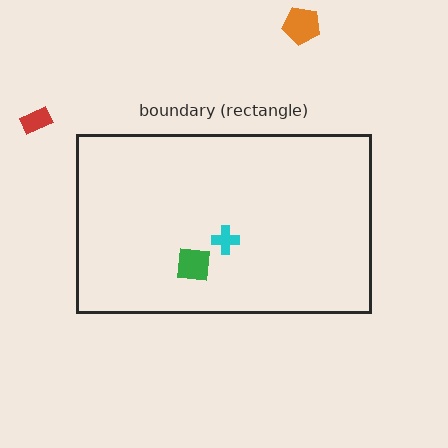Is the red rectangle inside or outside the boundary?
Outside.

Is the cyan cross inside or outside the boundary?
Inside.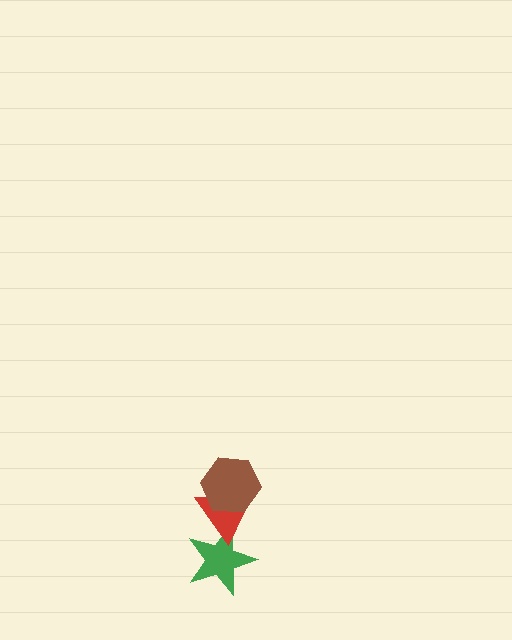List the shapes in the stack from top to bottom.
From top to bottom: the brown hexagon, the red triangle, the green star.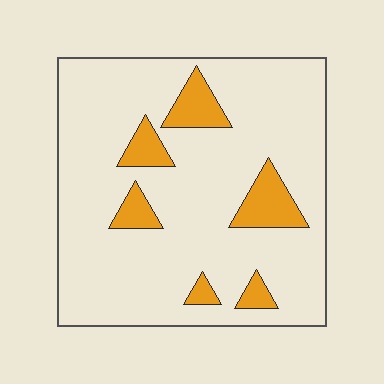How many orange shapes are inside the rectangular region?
6.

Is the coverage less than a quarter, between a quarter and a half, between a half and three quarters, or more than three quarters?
Less than a quarter.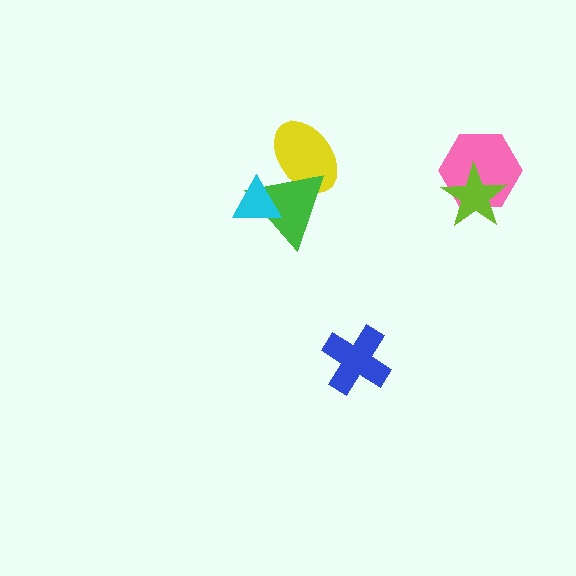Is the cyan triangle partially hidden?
No, no other shape covers it.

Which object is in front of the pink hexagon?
The lime star is in front of the pink hexagon.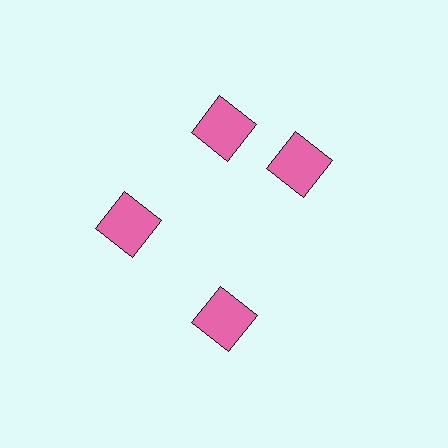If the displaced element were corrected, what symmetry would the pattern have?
It would have 4-fold rotational symmetry — the pattern would map onto itself every 90 degrees.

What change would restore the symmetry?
The symmetry would be restored by rotating it back into even spacing with its neighbors so that all 4 squares sit at equal angles and equal distance from the center.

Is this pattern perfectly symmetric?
No. The 4 pink squares are arranged in a ring, but one element near the 3 o'clock position is rotated out of alignment along the ring, breaking the 4-fold rotational symmetry.